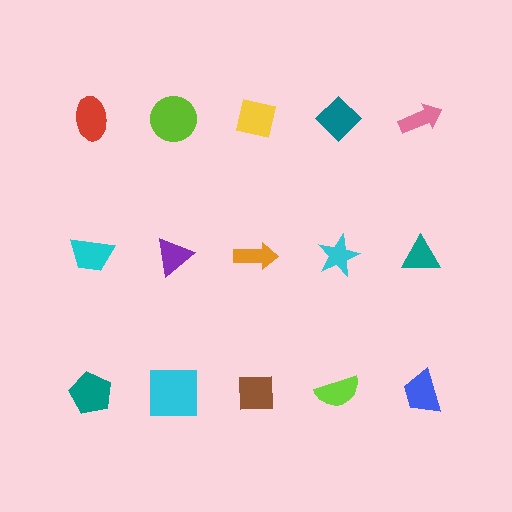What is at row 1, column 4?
A teal diamond.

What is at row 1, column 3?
A yellow square.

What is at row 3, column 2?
A cyan square.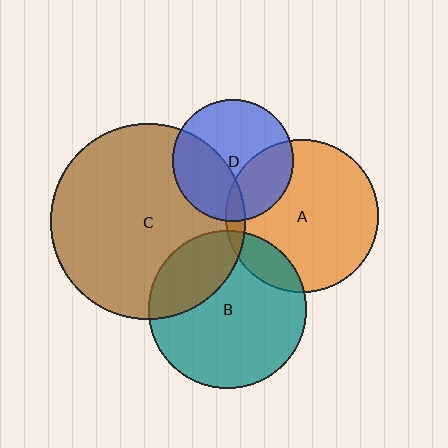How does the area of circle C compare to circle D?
Approximately 2.6 times.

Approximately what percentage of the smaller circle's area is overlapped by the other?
Approximately 30%.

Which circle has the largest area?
Circle C (brown).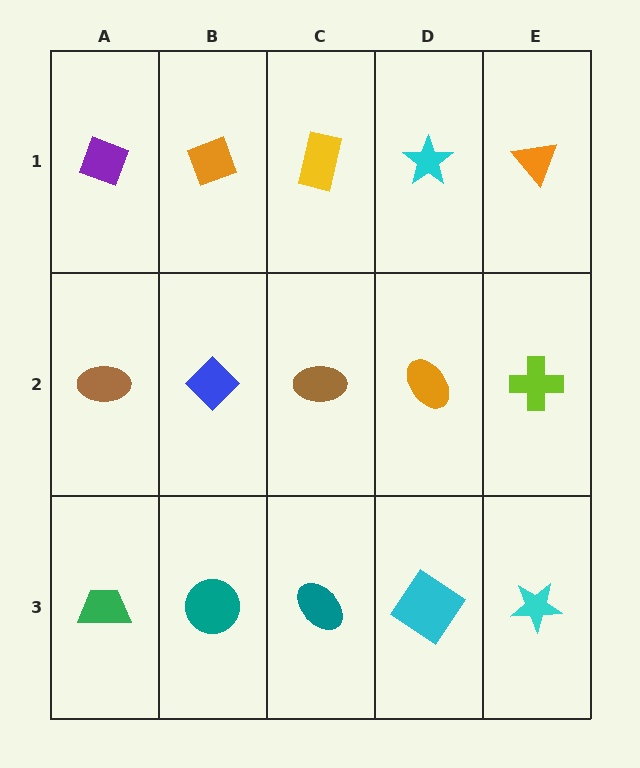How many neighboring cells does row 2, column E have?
3.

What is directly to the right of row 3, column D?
A cyan star.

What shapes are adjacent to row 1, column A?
A brown ellipse (row 2, column A), an orange diamond (row 1, column B).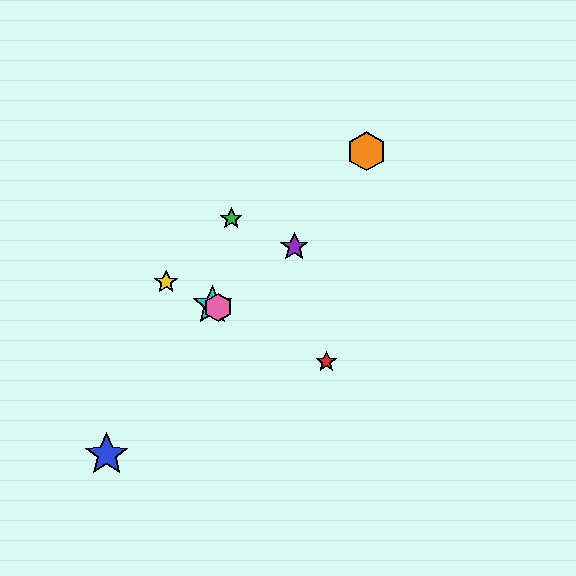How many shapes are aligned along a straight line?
4 shapes (the red star, the yellow star, the cyan star, the pink hexagon) are aligned along a straight line.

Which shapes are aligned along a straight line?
The red star, the yellow star, the cyan star, the pink hexagon are aligned along a straight line.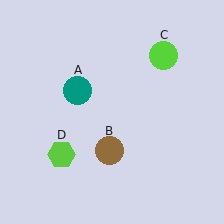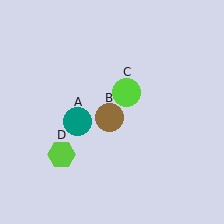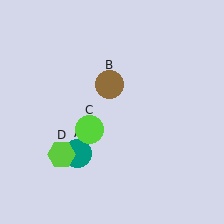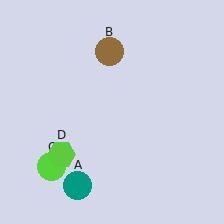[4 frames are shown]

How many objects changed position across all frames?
3 objects changed position: teal circle (object A), brown circle (object B), lime circle (object C).